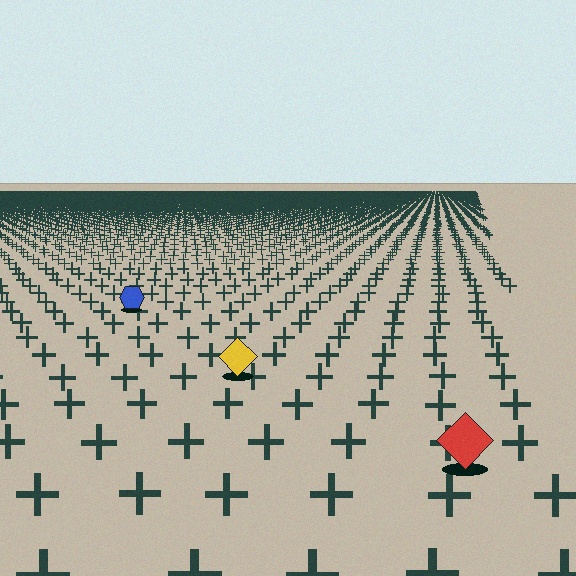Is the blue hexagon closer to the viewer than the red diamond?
No. The red diamond is closer — you can tell from the texture gradient: the ground texture is coarser near it.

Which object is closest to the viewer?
The red diamond is closest. The texture marks near it are larger and more spread out.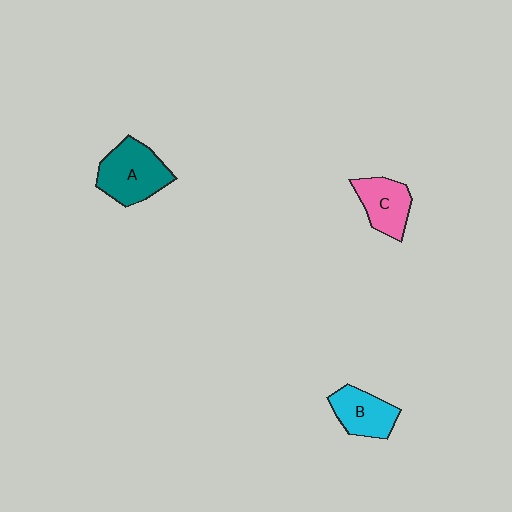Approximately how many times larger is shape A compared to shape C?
Approximately 1.4 times.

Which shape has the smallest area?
Shape B (cyan).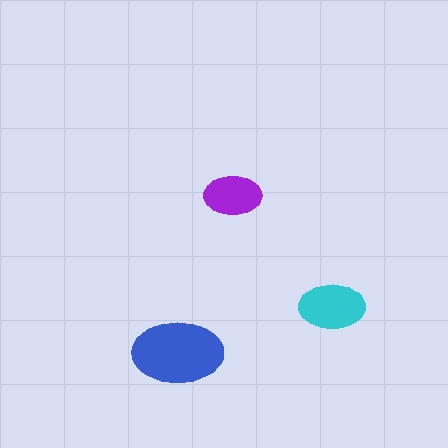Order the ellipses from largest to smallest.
the blue one, the cyan one, the purple one.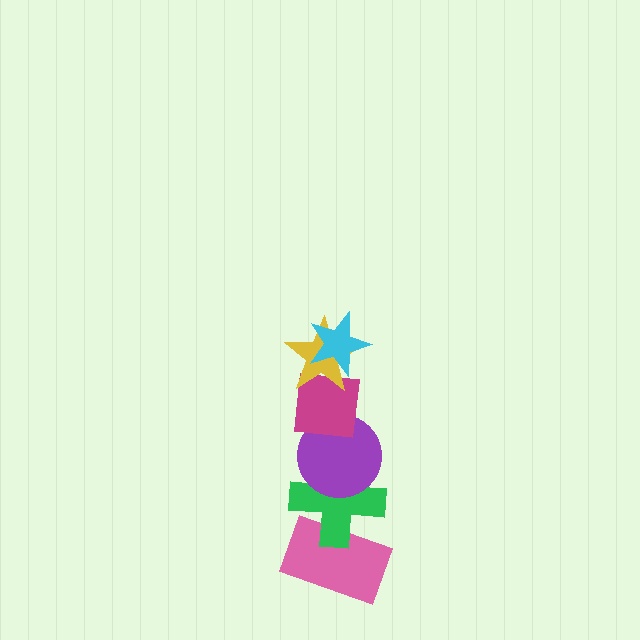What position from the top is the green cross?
The green cross is 5th from the top.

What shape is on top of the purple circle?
The magenta square is on top of the purple circle.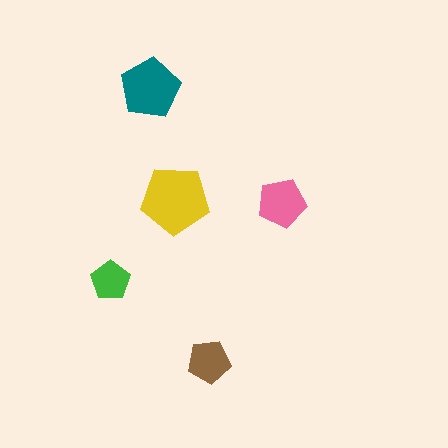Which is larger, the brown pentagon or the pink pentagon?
The pink one.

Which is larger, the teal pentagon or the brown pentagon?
The teal one.